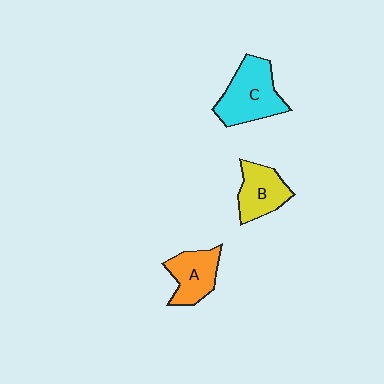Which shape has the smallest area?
Shape B (yellow).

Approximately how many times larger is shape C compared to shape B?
Approximately 1.4 times.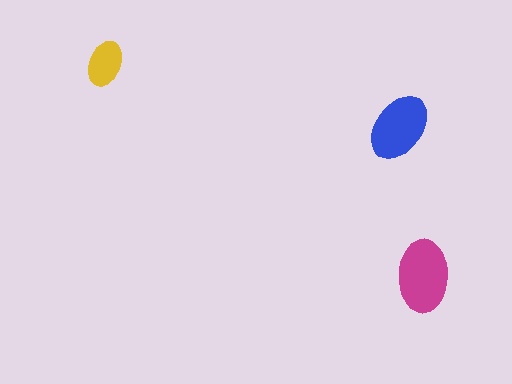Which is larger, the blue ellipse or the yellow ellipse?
The blue one.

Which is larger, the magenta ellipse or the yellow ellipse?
The magenta one.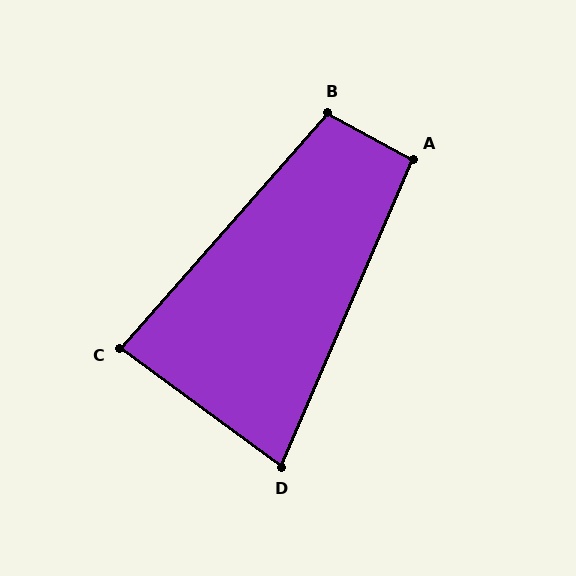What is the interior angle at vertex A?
Approximately 95 degrees (obtuse).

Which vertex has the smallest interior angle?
D, at approximately 77 degrees.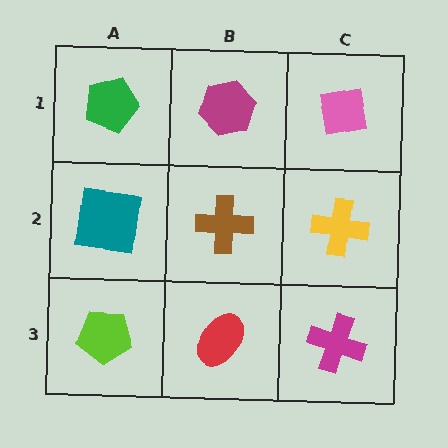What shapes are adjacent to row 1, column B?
A brown cross (row 2, column B), a green pentagon (row 1, column A), a pink square (row 1, column C).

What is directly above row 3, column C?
A yellow cross.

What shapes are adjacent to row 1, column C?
A yellow cross (row 2, column C), a magenta hexagon (row 1, column B).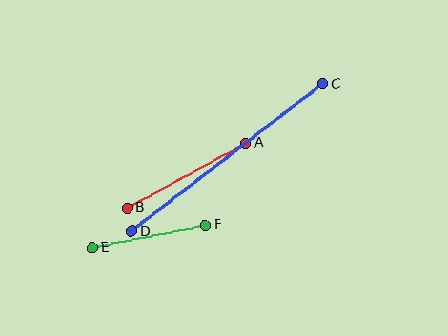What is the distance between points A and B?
The distance is approximately 135 pixels.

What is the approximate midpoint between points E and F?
The midpoint is at approximately (149, 237) pixels.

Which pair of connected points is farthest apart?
Points C and D are farthest apart.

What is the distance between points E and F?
The distance is approximately 115 pixels.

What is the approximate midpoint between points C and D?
The midpoint is at approximately (227, 157) pixels.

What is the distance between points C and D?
The distance is approximately 242 pixels.